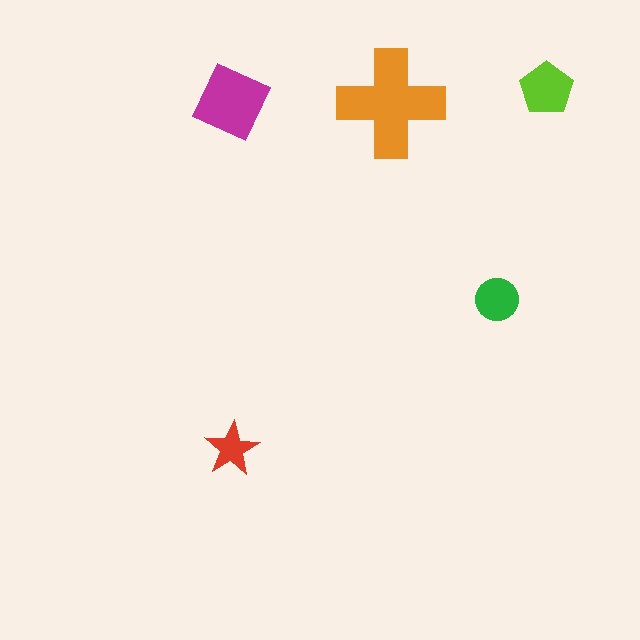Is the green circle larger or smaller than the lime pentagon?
Smaller.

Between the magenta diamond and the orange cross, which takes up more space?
The orange cross.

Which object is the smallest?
The red star.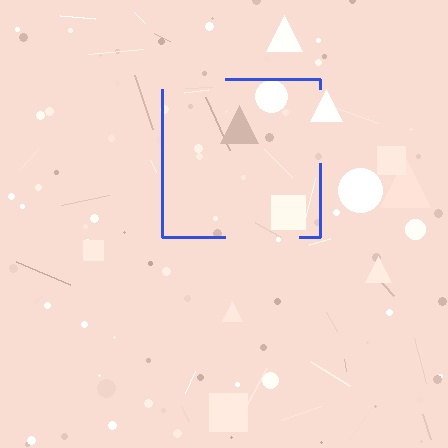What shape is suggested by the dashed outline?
The dashed outline suggests a square.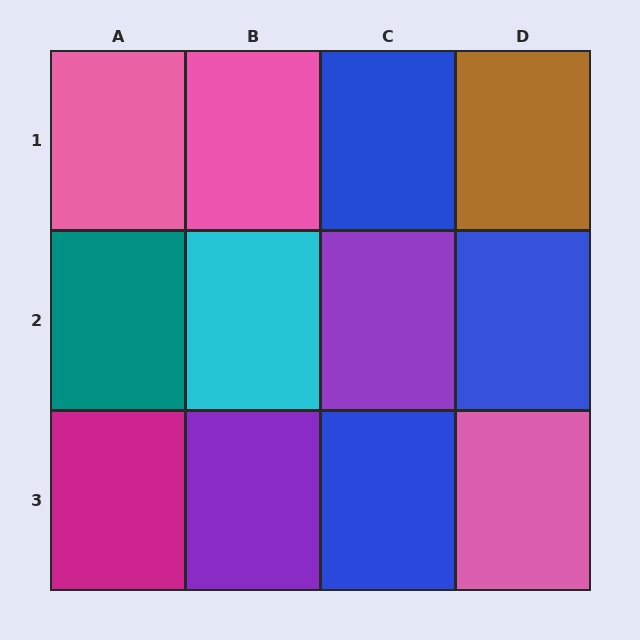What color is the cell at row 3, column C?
Blue.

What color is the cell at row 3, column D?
Pink.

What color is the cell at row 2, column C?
Purple.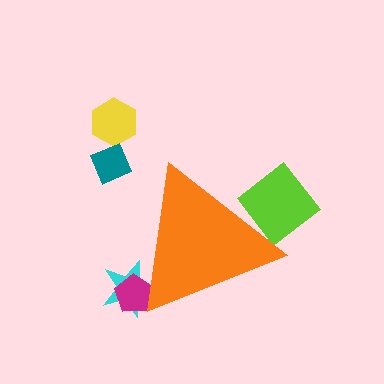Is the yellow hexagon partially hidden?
No, the yellow hexagon is fully visible.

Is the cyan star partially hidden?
Yes, the cyan star is partially hidden behind the orange triangle.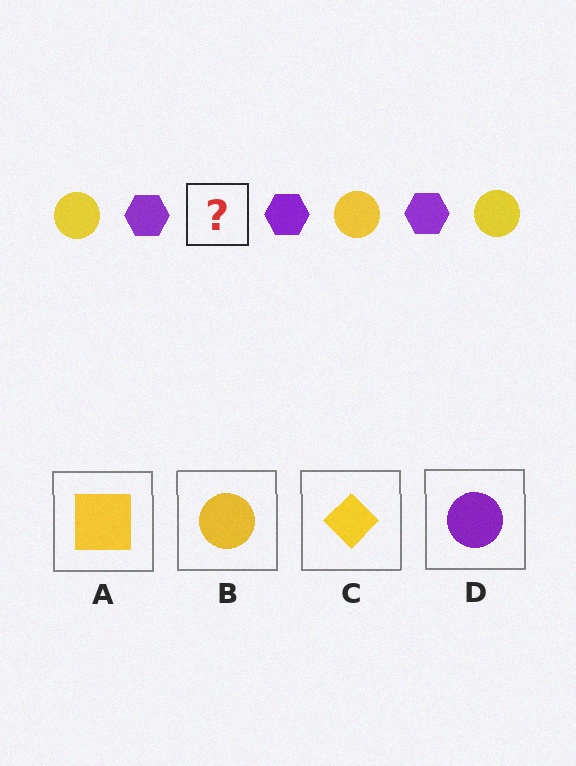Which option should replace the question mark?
Option B.